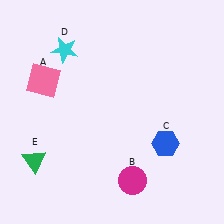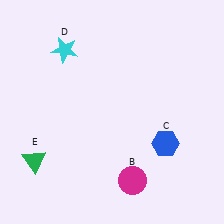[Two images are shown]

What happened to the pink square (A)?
The pink square (A) was removed in Image 2. It was in the top-left area of Image 1.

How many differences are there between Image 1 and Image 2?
There is 1 difference between the two images.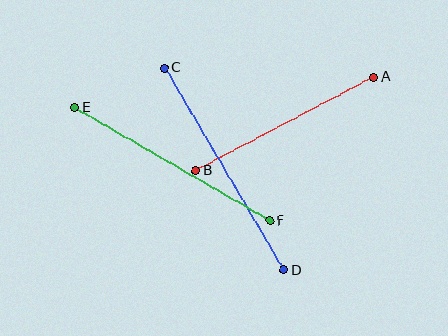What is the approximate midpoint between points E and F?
The midpoint is at approximately (172, 164) pixels.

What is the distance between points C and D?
The distance is approximately 234 pixels.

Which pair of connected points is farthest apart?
Points C and D are farthest apart.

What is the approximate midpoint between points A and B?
The midpoint is at approximately (285, 124) pixels.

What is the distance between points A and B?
The distance is approximately 201 pixels.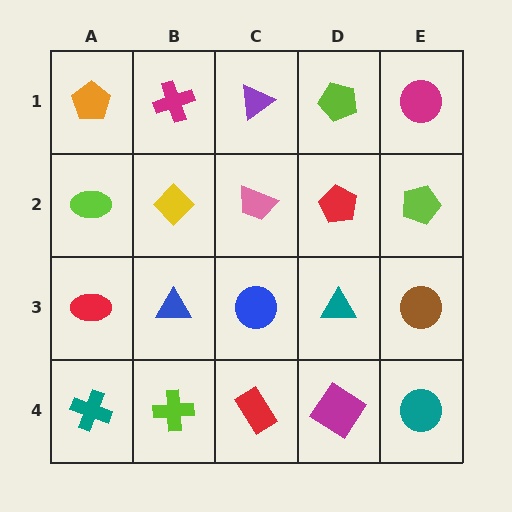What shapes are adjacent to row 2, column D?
A lime pentagon (row 1, column D), a teal triangle (row 3, column D), a pink trapezoid (row 2, column C), a lime pentagon (row 2, column E).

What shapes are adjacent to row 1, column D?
A red pentagon (row 2, column D), a purple triangle (row 1, column C), a magenta circle (row 1, column E).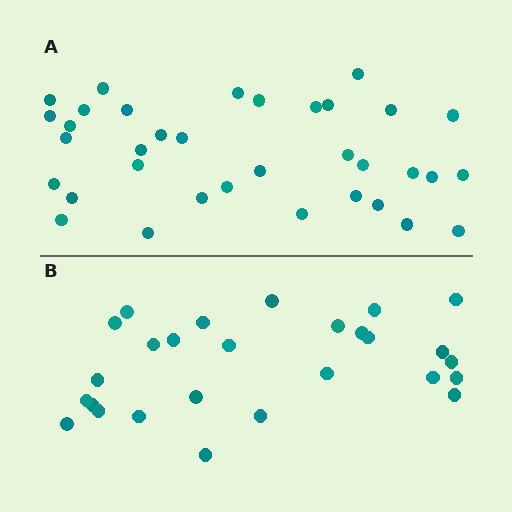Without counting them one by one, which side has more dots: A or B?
Region A (the top region) has more dots.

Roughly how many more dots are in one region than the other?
Region A has roughly 8 or so more dots than region B.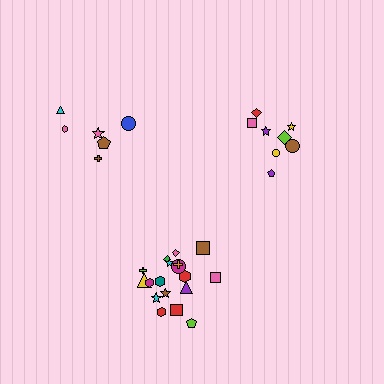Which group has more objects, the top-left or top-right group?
The top-right group.